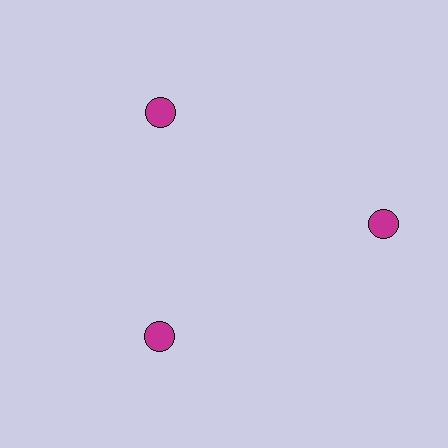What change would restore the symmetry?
The symmetry would be restored by moving it inward, back onto the ring so that all 3 circles sit at equal angles and equal distance from the center.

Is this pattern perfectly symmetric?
No. The 3 magenta circles are arranged in a ring, but one element near the 3 o'clock position is pushed outward from the center, breaking the 3-fold rotational symmetry.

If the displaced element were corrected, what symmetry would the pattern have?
It would have 3-fold rotational symmetry — the pattern would map onto itself every 120 degrees.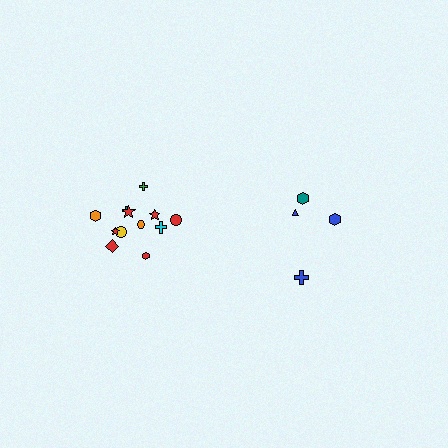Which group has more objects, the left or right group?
The left group.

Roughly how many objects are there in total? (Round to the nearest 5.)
Roughly 15 objects in total.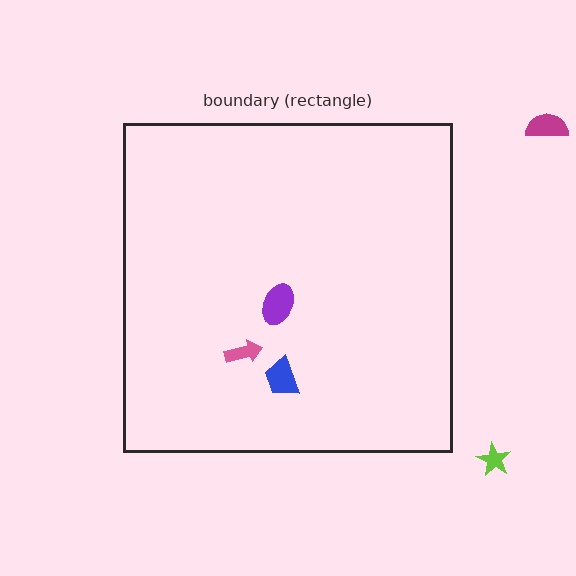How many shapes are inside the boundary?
3 inside, 2 outside.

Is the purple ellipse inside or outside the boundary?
Inside.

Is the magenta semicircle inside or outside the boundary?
Outside.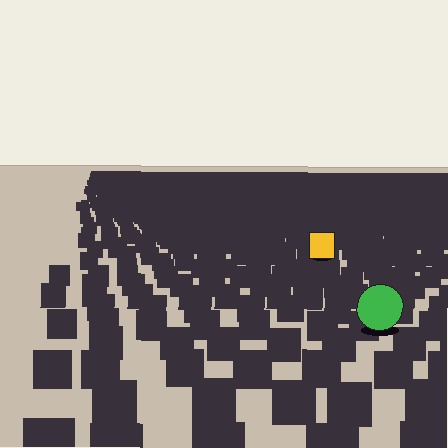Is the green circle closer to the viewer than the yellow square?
Yes. The green circle is closer — you can tell from the texture gradient: the ground texture is coarser near it.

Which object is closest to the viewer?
The green circle is closest. The texture marks near it are larger and more spread out.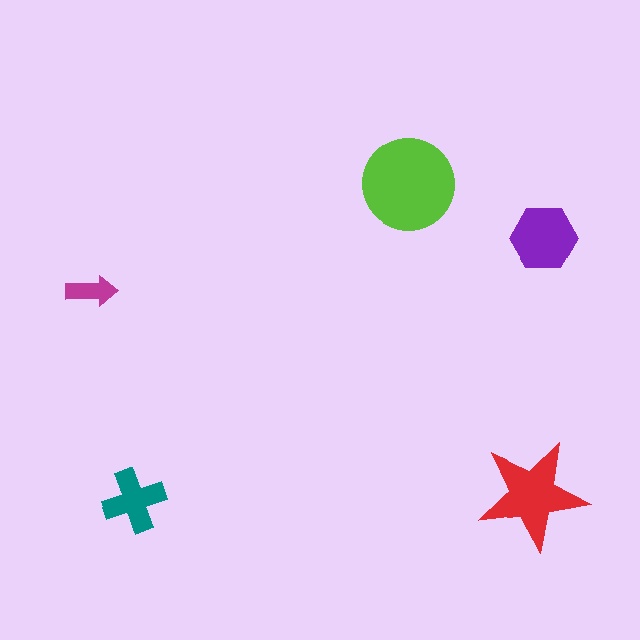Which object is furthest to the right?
The purple hexagon is rightmost.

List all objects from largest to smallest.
The lime circle, the red star, the purple hexagon, the teal cross, the magenta arrow.